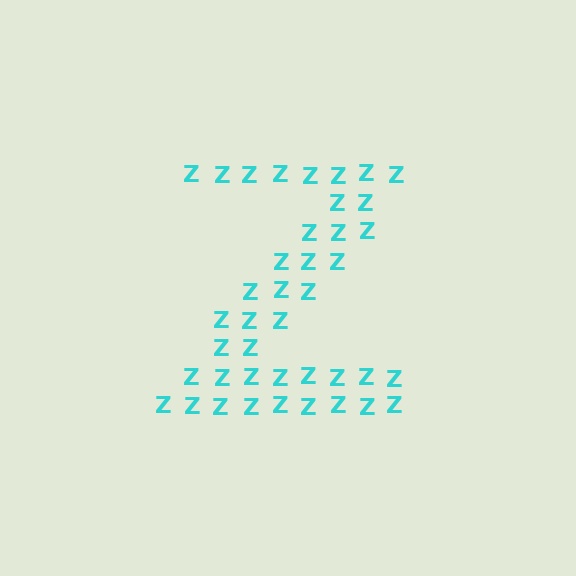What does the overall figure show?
The overall figure shows the letter Z.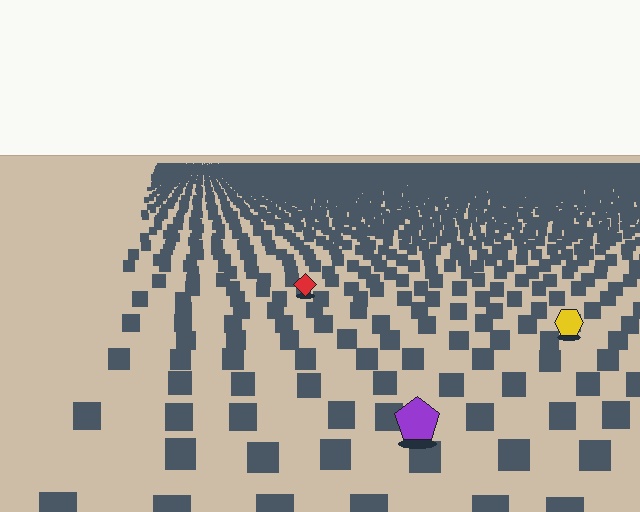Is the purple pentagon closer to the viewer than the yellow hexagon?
Yes. The purple pentagon is closer — you can tell from the texture gradient: the ground texture is coarser near it.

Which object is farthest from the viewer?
The red diamond is farthest from the viewer. It appears smaller and the ground texture around it is denser.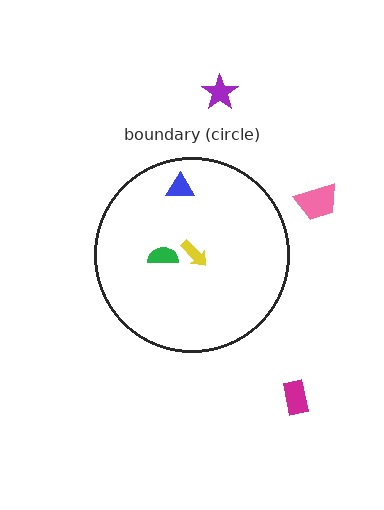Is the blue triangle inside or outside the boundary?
Inside.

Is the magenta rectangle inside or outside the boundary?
Outside.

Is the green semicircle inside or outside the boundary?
Inside.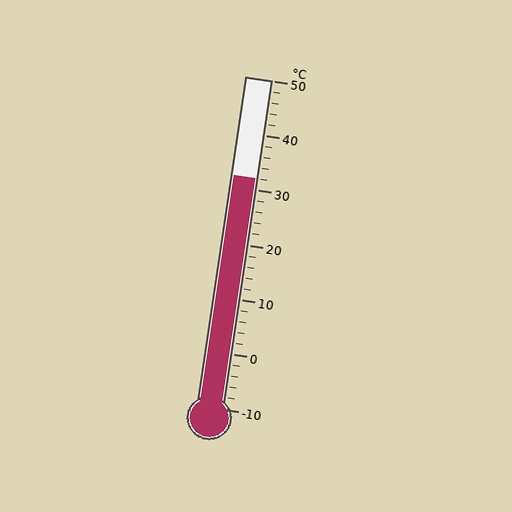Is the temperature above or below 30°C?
The temperature is above 30°C.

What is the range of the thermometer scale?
The thermometer scale ranges from -10°C to 50°C.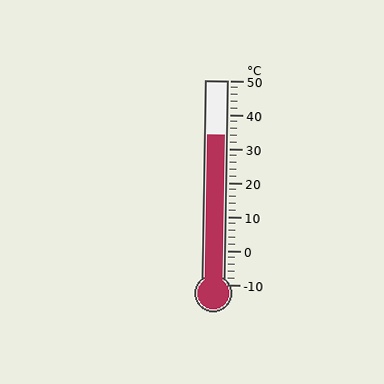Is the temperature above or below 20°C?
The temperature is above 20°C.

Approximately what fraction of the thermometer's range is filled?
The thermometer is filled to approximately 75% of its range.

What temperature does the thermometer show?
The thermometer shows approximately 34°C.